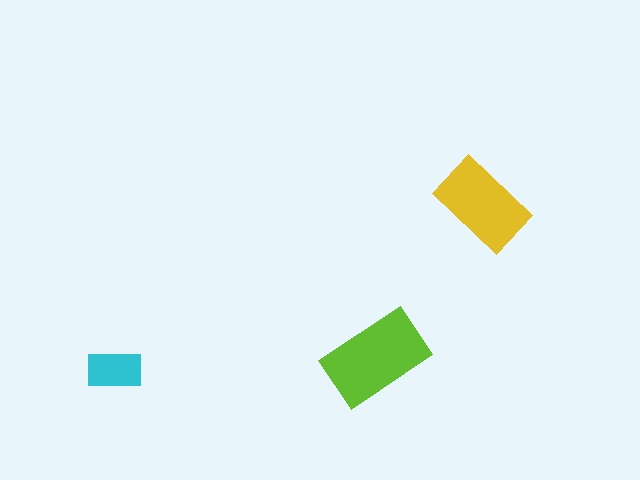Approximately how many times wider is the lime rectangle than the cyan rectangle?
About 2 times wider.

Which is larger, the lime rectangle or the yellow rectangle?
The lime one.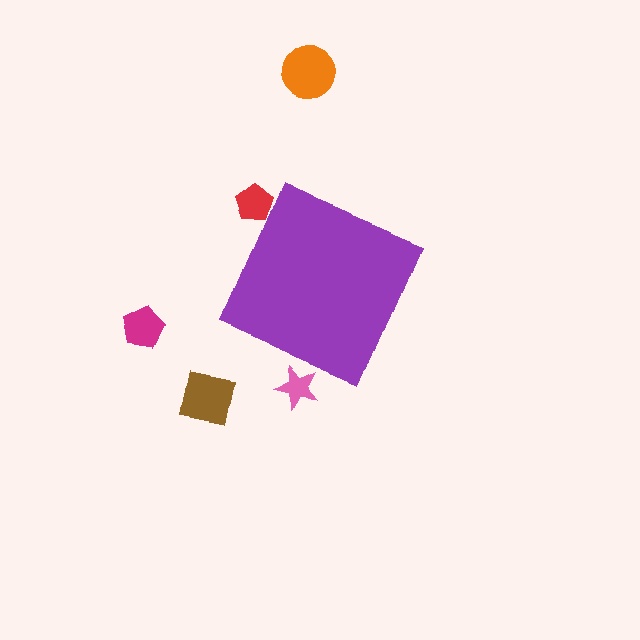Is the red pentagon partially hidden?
Yes, the red pentagon is partially hidden behind the purple diamond.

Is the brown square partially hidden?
No, the brown square is fully visible.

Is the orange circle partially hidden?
No, the orange circle is fully visible.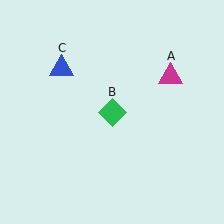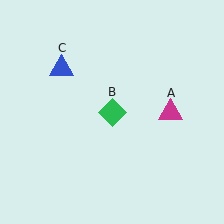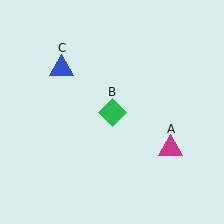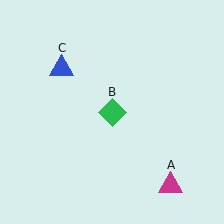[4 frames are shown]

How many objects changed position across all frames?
1 object changed position: magenta triangle (object A).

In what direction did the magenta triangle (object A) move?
The magenta triangle (object A) moved down.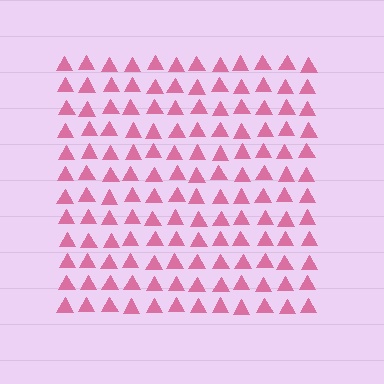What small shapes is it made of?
It is made of small triangles.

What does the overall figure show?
The overall figure shows a square.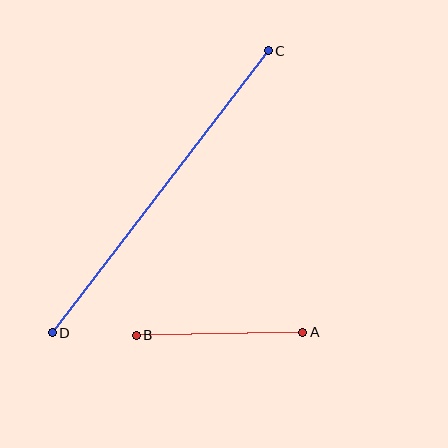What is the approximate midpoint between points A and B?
The midpoint is at approximately (220, 334) pixels.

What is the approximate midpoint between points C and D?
The midpoint is at approximately (160, 192) pixels.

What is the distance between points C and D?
The distance is approximately 355 pixels.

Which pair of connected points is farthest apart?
Points C and D are farthest apart.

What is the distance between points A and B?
The distance is approximately 167 pixels.